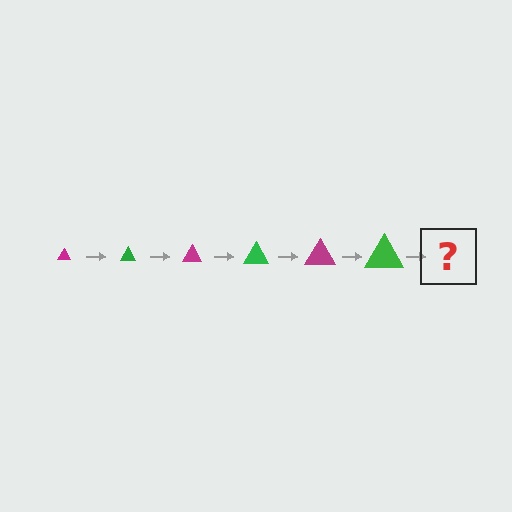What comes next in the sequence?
The next element should be a magenta triangle, larger than the previous one.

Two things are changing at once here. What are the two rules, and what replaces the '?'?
The two rules are that the triangle grows larger each step and the color cycles through magenta and green. The '?' should be a magenta triangle, larger than the previous one.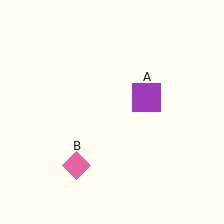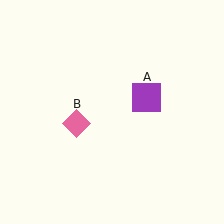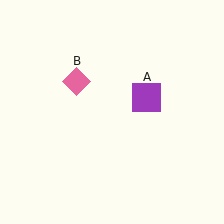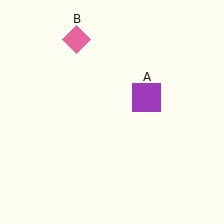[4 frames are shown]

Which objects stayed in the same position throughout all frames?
Purple square (object A) remained stationary.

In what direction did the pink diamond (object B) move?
The pink diamond (object B) moved up.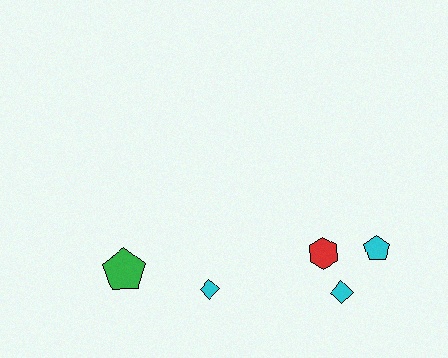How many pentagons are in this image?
There are 2 pentagons.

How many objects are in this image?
There are 5 objects.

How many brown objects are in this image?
There are no brown objects.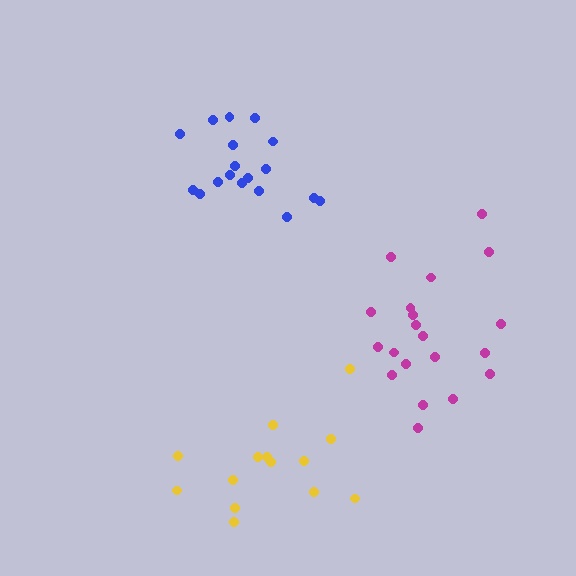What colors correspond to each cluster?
The clusters are colored: blue, magenta, yellow.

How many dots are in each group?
Group 1: 18 dots, Group 2: 20 dots, Group 3: 14 dots (52 total).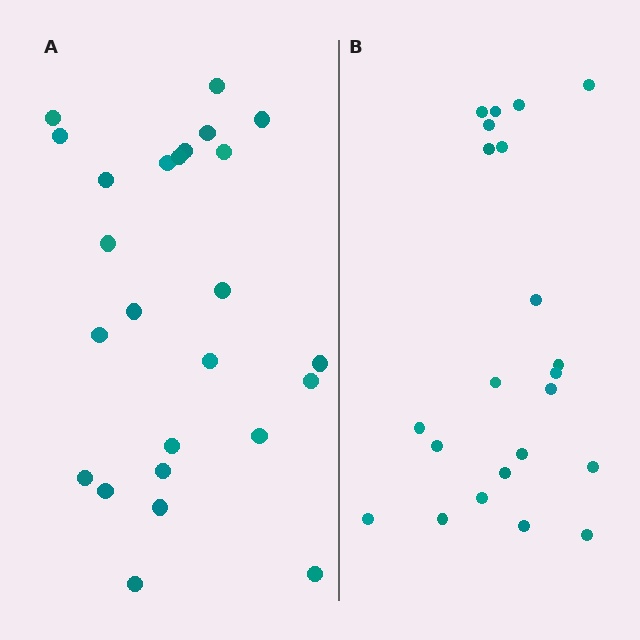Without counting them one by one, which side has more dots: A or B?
Region A (the left region) has more dots.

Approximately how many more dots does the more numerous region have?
Region A has just a few more — roughly 2 or 3 more dots than region B.